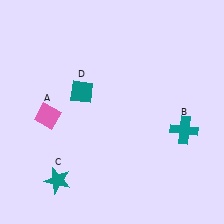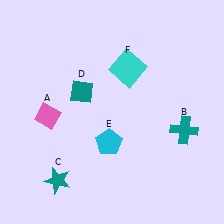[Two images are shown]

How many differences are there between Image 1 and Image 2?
There are 2 differences between the two images.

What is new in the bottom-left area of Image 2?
A cyan pentagon (E) was added in the bottom-left area of Image 2.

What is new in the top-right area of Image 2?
A cyan square (F) was added in the top-right area of Image 2.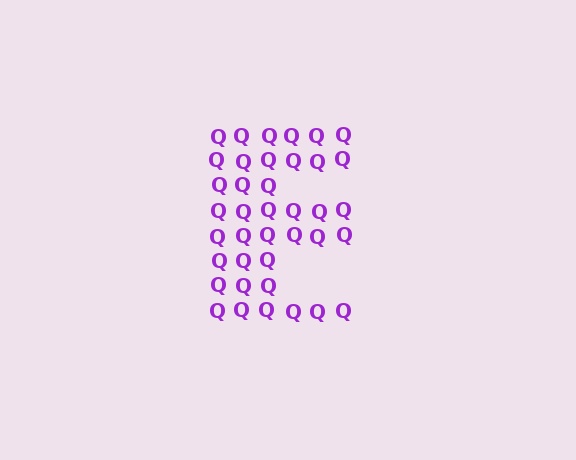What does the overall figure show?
The overall figure shows the letter E.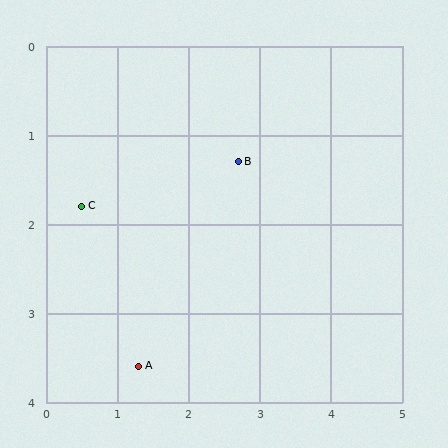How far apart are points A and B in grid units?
Points A and B are about 2.7 grid units apart.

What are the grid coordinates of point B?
Point B is at approximately (2.7, 1.3).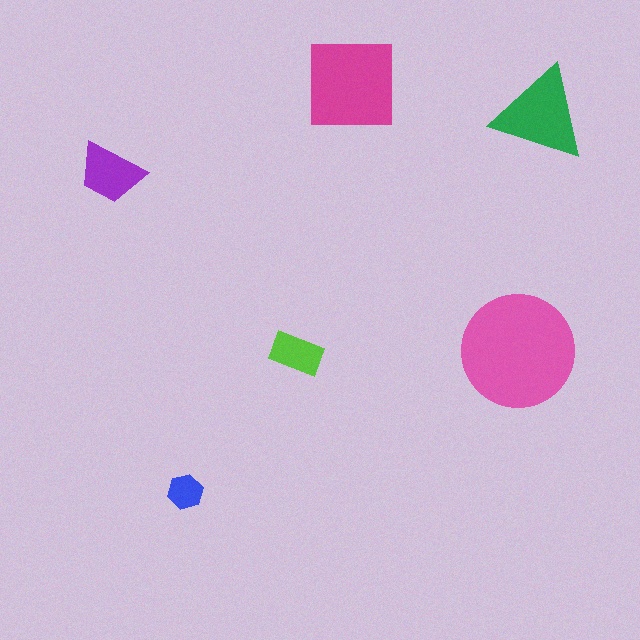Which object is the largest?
The pink circle.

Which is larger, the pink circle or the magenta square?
The pink circle.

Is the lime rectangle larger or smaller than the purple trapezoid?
Smaller.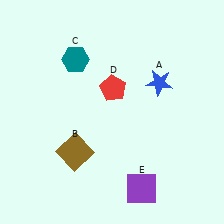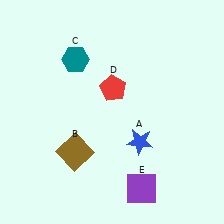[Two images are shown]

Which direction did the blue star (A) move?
The blue star (A) moved down.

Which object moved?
The blue star (A) moved down.